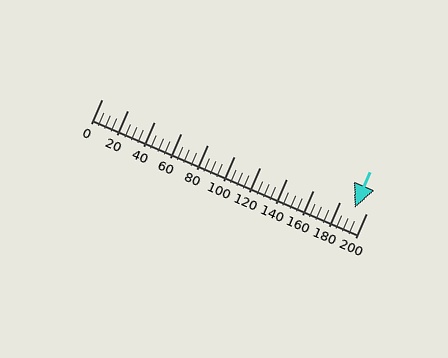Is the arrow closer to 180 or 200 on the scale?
The arrow is closer to 200.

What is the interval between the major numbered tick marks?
The major tick marks are spaced 20 units apart.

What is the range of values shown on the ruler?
The ruler shows values from 0 to 200.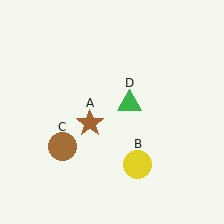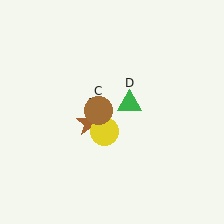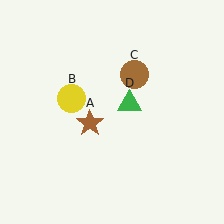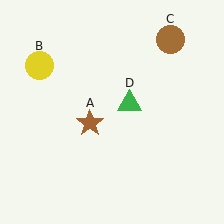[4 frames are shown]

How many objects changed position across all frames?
2 objects changed position: yellow circle (object B), brown circle (object C).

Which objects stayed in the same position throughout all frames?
Brown star (object A) and green triangle (object D) remained stationary.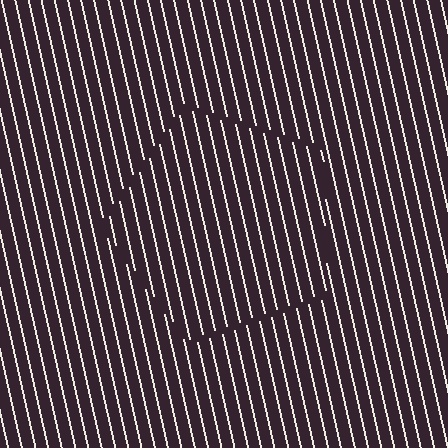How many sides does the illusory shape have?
5 sides — the line-ends trace a pentagon.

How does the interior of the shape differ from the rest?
The interior of the shape contains the same grating, shifted by half a period — the contour is defined by the phase discontinuity where line-ends from the inner and outer gratings abut.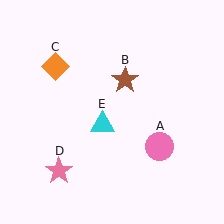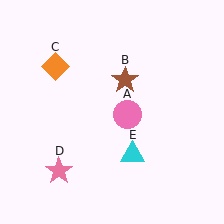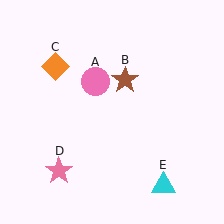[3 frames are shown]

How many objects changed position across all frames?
2 objects changed position: pink circle (object A), cyan triangle (object E).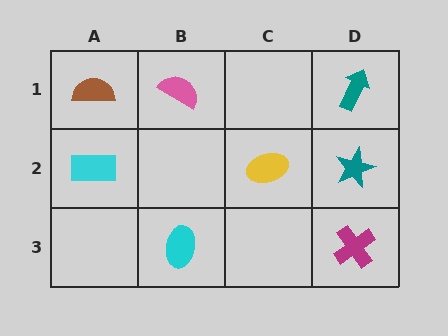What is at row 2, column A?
A cyan rectangle.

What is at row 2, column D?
A teal star.